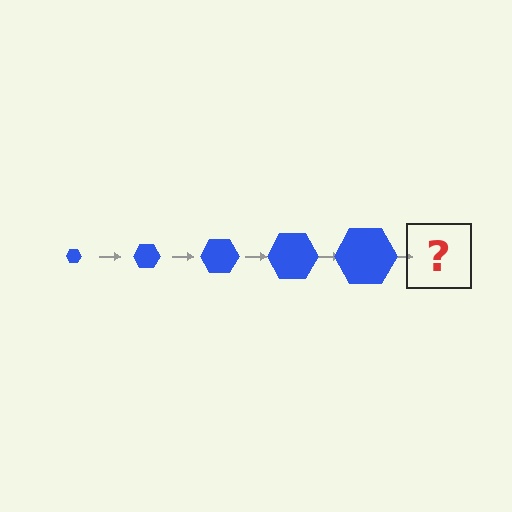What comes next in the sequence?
The next element should be a blue hexagon, larger than the previous one.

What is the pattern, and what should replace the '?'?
The pattern is that the hexagon gets progressively larger each step. The '?' should be a blue hexagon, larger than the previous one.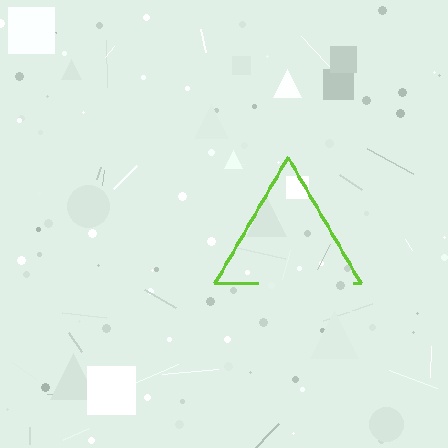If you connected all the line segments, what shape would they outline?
They would outline a triangle.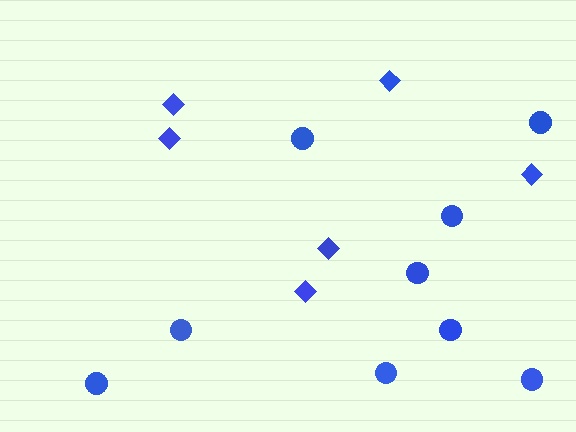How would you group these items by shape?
There are 2 groups: one group of circles (9) and one group of diamonds (6).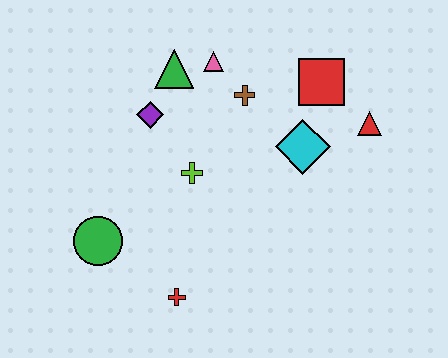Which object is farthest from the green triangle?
The red cross is farthest from the green triangle.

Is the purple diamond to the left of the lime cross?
Yes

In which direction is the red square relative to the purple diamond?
The red square is to the right of the purple diamond.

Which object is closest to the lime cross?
The purple diamond is closest to the lime cross.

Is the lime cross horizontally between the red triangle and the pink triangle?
No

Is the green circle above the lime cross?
No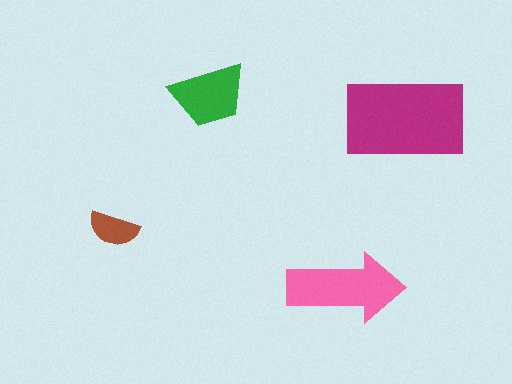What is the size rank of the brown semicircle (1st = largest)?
4th.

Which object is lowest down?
The pink arrow is bottommost.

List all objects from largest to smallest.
The magenta rectangle, the pink arrow, the green trapezoid, the brown semicircle.